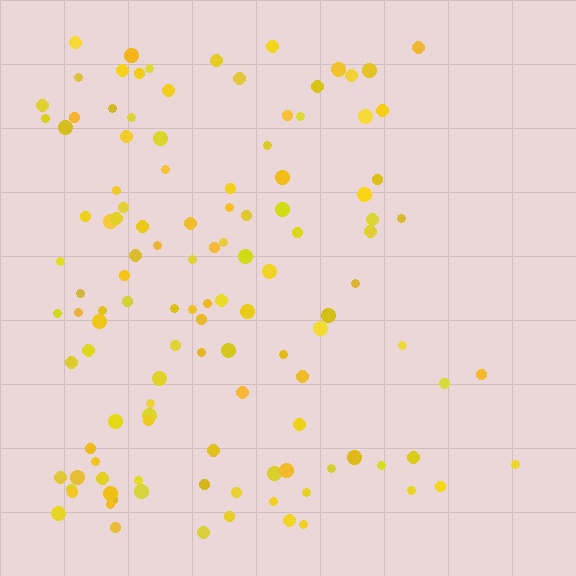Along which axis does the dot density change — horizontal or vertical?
Horizontal.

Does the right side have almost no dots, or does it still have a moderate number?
Still a moderate number, just noticeably fewer than the left.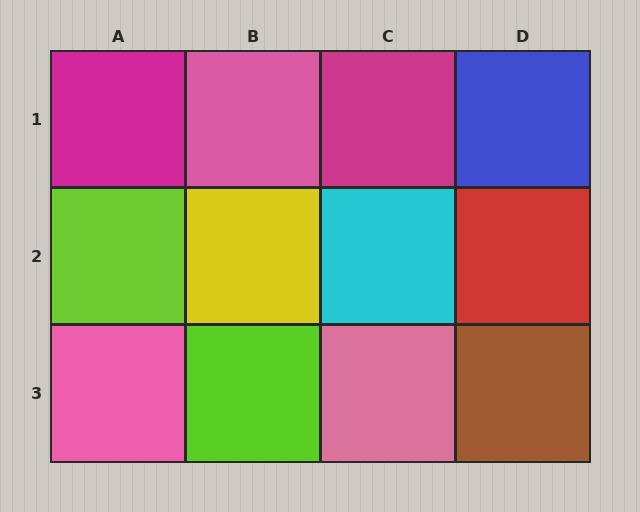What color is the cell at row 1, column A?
Magenta.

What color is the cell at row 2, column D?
Red.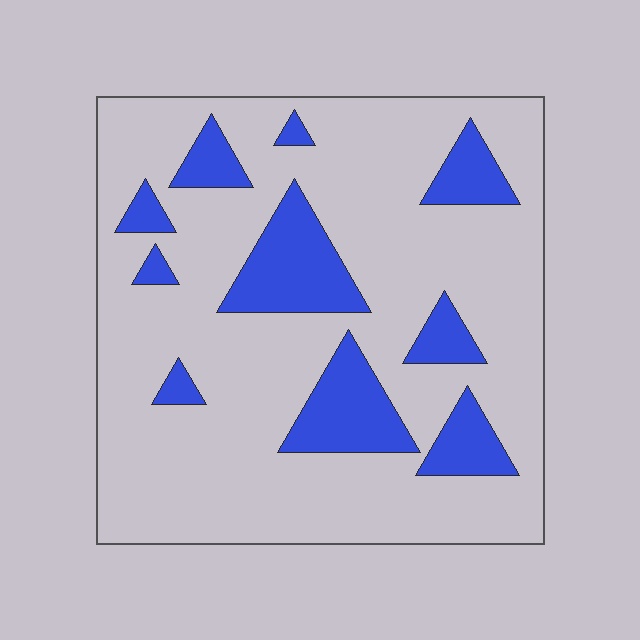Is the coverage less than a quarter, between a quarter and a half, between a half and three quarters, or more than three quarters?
Less than a quarter.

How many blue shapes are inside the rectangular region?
10.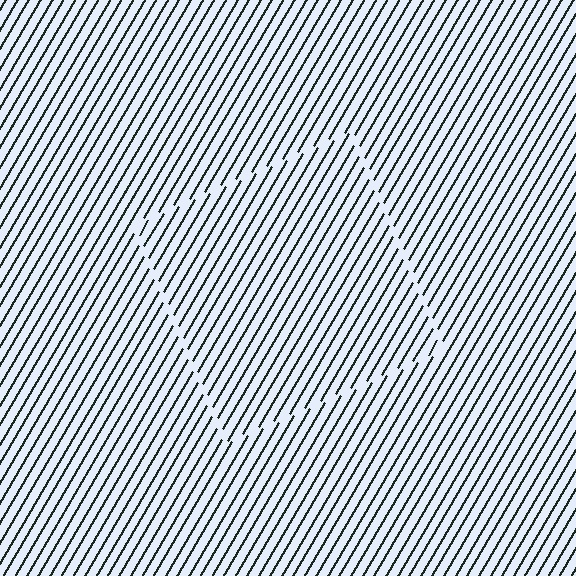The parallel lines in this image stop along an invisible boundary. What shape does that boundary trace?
An illusory square. The interior of the shape contains the same grating, shifted by half a period — the contour is defined by the phase discontinuity where line-ends from the inner and outer gratings abut.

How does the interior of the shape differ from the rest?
The interior of the shape contains the same grating, shifted by half a period — the contour is defined by the phase discontinuity where line-ends from the inner and outer gratings abut.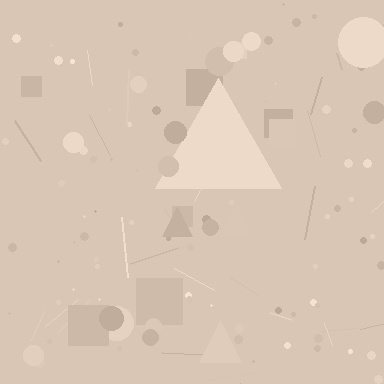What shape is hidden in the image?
A triangle is hidden in the image.